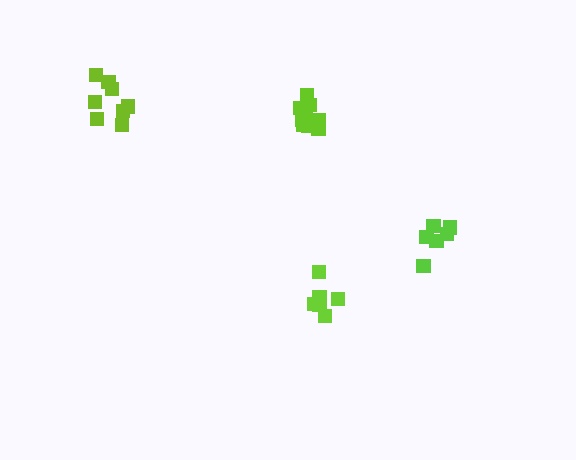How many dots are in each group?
Group 1: 7 dots, Group 2: 10 dots, Group 3: 8 dots, Group 4: 6 dots (31 total).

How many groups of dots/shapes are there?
There are 4 groups.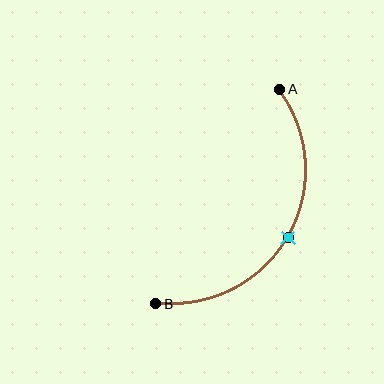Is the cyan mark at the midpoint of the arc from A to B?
Yes. The cyan mark lies on the arc at equal arc-length from both A and B — it is the arc midpoint.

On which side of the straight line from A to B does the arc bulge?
The arc bulges to the right of the straight line connecting A and B.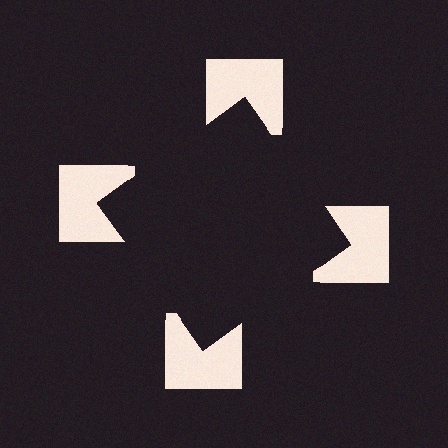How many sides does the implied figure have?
4 sides.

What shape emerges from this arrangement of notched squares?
An illusory square — its edges are inferred from the aligned wedge cuts in the notched squares, not physically drawn.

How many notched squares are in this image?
There are 4 — one at each vertex of the illusory square.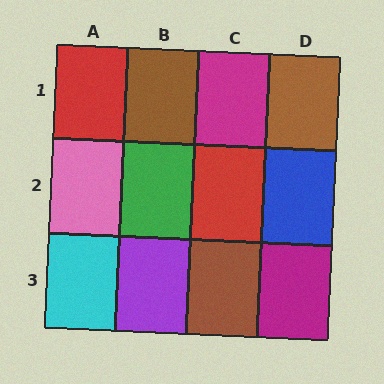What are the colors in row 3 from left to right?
Cyan, purple, brown, magenta.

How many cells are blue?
1 cell is blue.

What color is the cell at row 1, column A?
Red.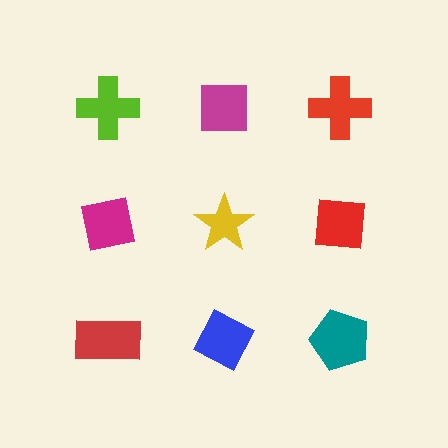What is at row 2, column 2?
A yellow star.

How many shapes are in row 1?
3 shapes.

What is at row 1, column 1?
A lime cross.